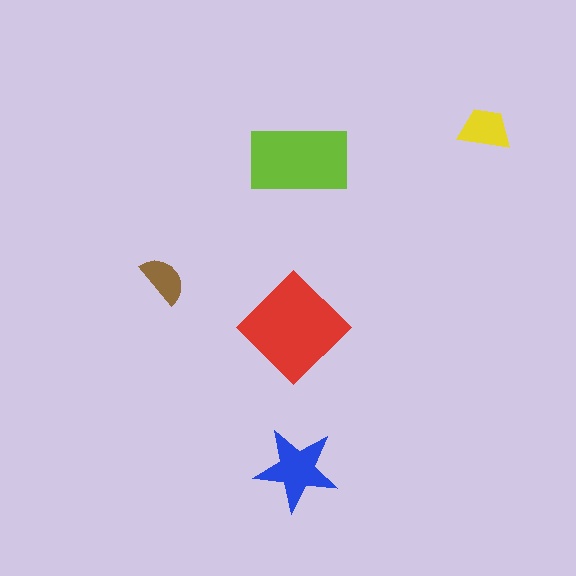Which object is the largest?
The red diamond.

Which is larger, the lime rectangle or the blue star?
The lime rectangle.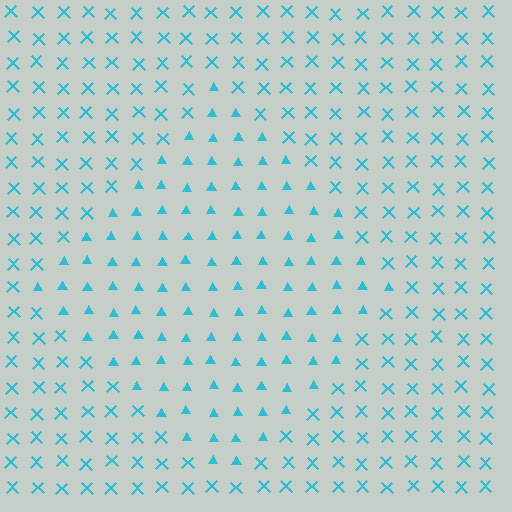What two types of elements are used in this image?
The image uses triangles inside the diamond region and X marks outside it.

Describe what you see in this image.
The image is filled with small cyan elements arranged in a uniform grid. A diamond-shaped region contains triangles, while the surrounding area contains X marks. The boundary is defined purely by the change in element shape.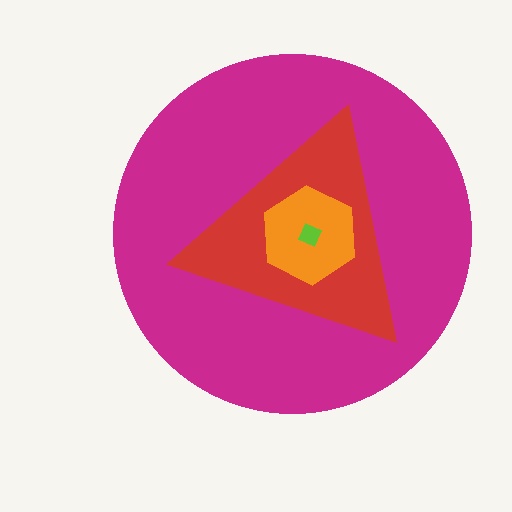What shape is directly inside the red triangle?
The orange hexagon.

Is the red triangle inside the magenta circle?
Yes.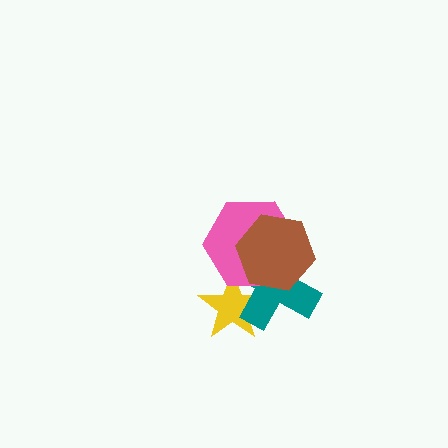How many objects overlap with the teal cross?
3 objects overlap with the teal cross.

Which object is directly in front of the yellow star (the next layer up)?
The teal cross is directly in front of the yellow star.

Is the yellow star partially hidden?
Yes, it is partially covered by another shape.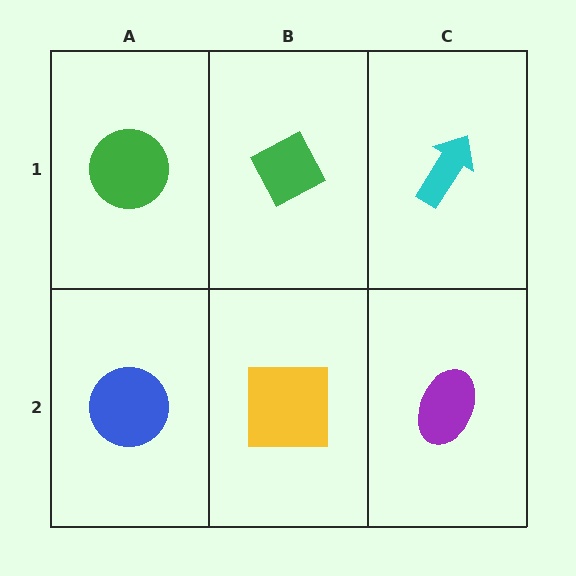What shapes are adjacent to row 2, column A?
A green circle (row 1, column A), a yellow square (row 2, column B).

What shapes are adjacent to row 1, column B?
A yellow square (row 2, column B), a green circle (row 1, column A), a cyan arrow (row 1, column C).